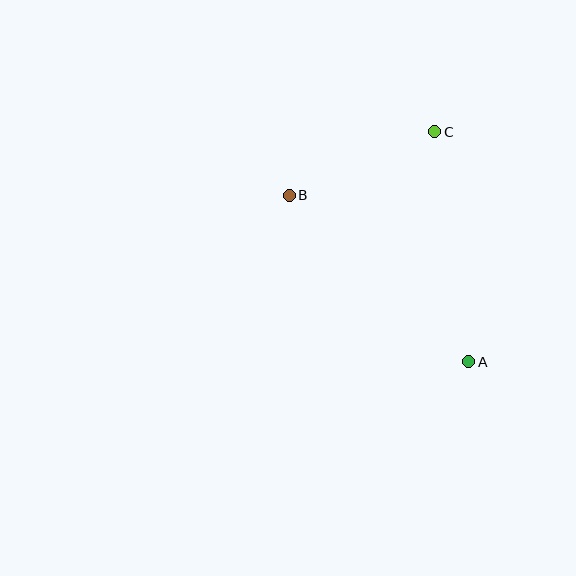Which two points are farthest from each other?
Points A and B are farthest from each other.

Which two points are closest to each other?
Points B and C are closest to each other.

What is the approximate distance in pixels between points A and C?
The distance between A and C is approximately 233 pixels.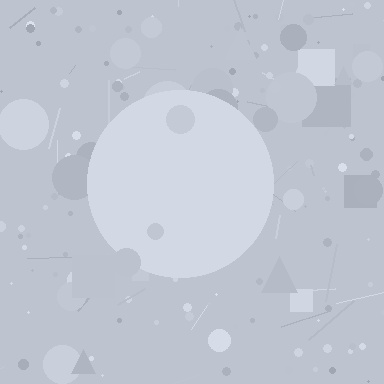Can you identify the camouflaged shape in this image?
The camouflaged shape is a circle.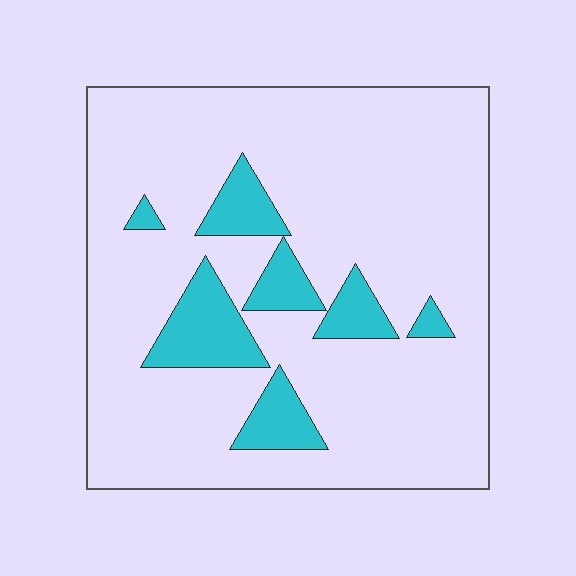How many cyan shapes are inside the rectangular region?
7.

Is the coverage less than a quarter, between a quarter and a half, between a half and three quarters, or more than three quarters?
Less than a quarter.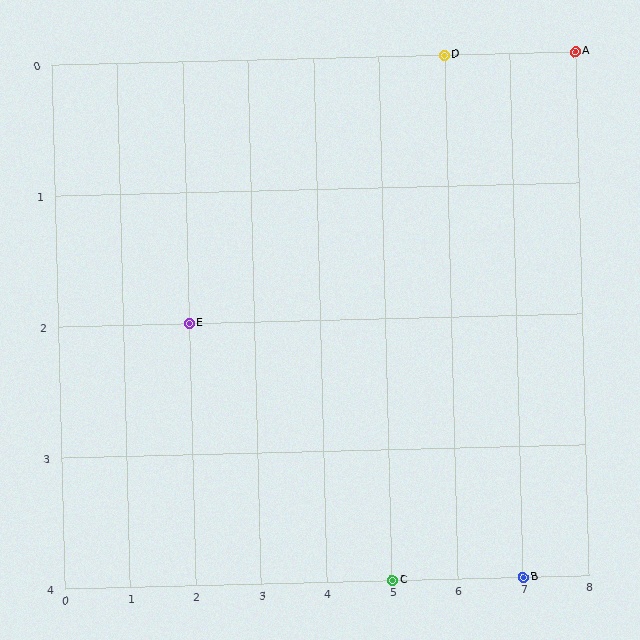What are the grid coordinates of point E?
Point E is at grid coordinates (2, 2).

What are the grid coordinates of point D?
Point D is at grid coordinates (6, 0).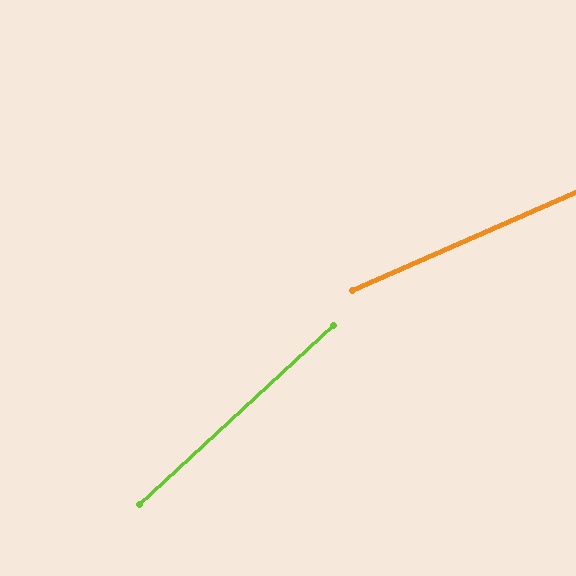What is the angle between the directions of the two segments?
Approximately 19 degrees.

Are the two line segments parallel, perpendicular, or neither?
Neither parallel nor perpendicular — they differ by about 19°.